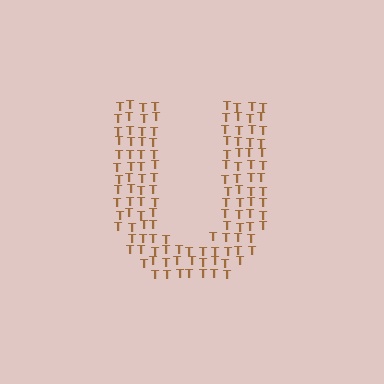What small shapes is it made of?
It is made of small letter T's.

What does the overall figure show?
The overall figure shows the letter U.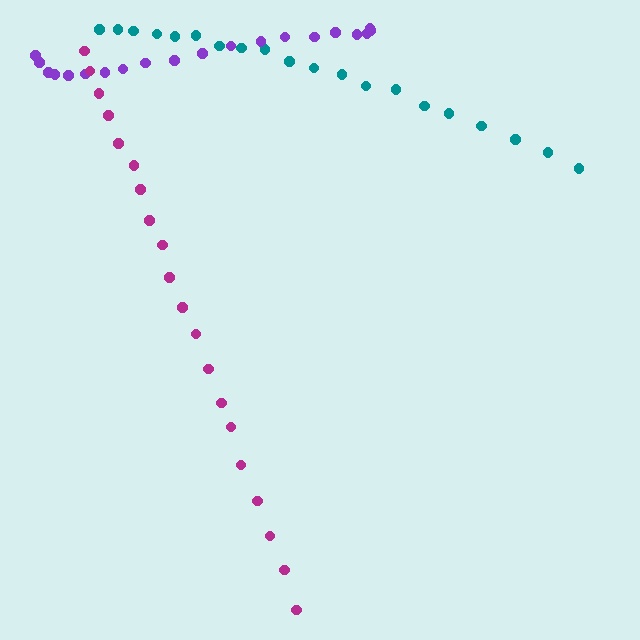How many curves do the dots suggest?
There are 3 distinct paths.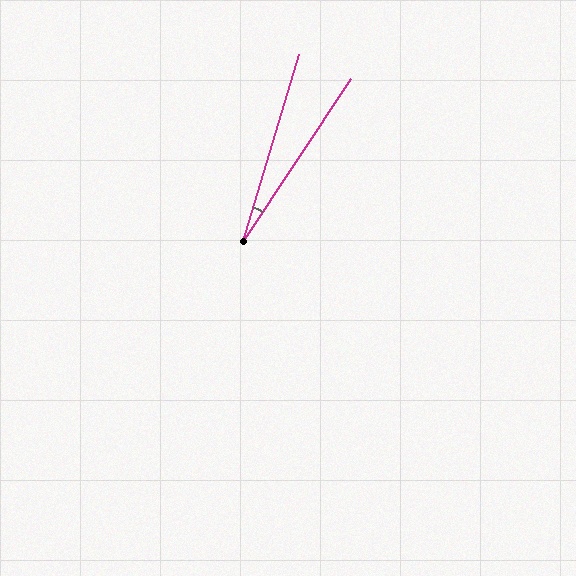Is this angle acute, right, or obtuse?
It is acute.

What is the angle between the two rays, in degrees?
Approximately 17 degrees.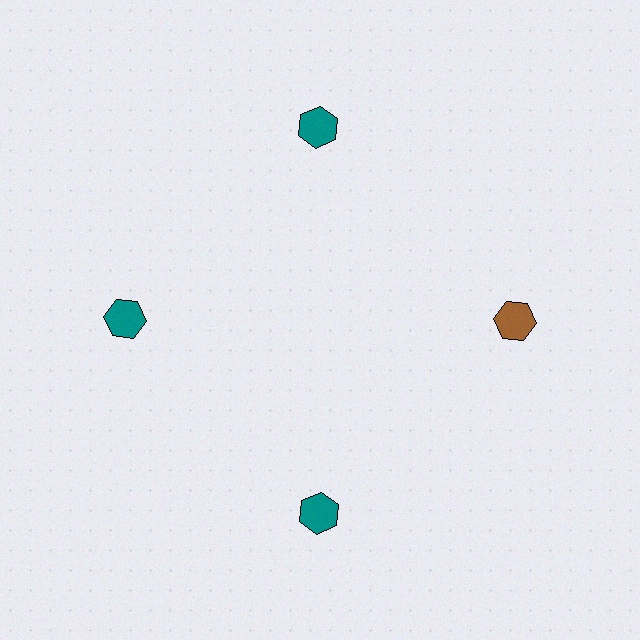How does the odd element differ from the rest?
It has a different color: brown instead of teal.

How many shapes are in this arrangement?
There are 4 shapes arranged in a ring pattern.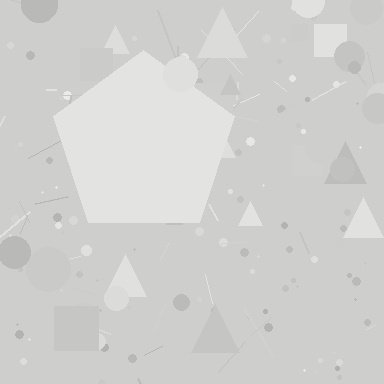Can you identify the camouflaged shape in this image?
The camouflaged shape is a pentagon.